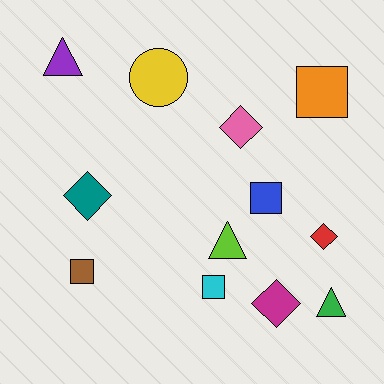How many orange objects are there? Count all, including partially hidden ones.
There is 1 orange object.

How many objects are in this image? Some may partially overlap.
There are 12 objects.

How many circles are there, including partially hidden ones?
There is 1 circle.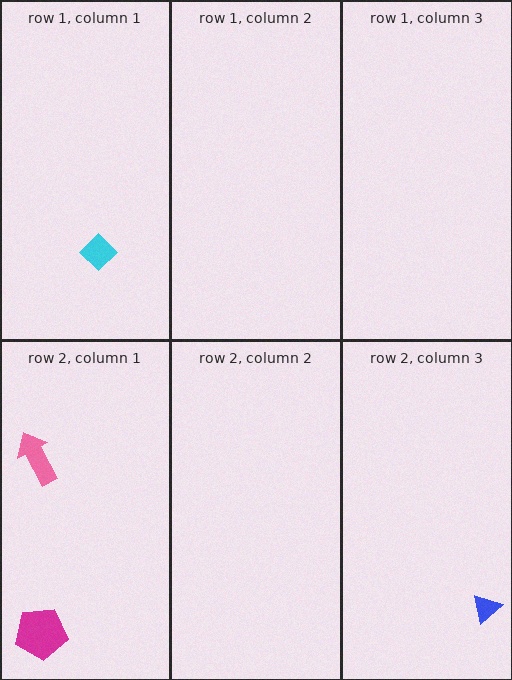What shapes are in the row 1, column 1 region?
The cyan diamond.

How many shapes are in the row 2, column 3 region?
1.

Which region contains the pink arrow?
The row 2, column 1 region.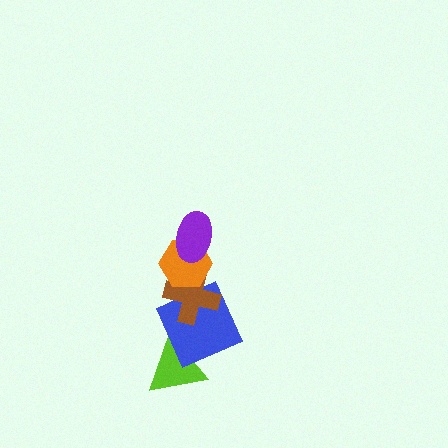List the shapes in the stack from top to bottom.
From top to bottom: the purple ellipse, the orange hexagon, the brown cross, the blue square, the lime triangle.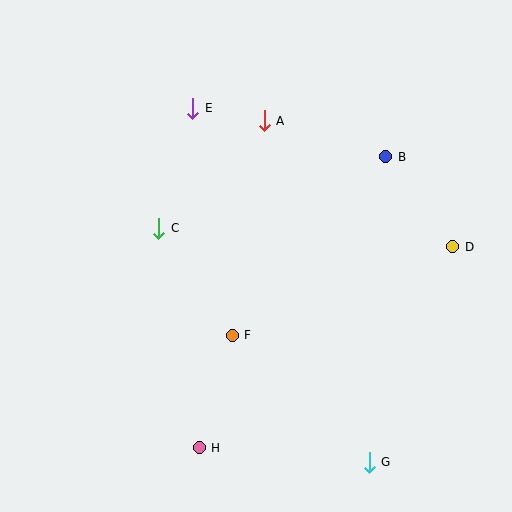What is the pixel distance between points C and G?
The distance between C and G is 315 pixels.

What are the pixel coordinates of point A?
Point A is at (264, 121).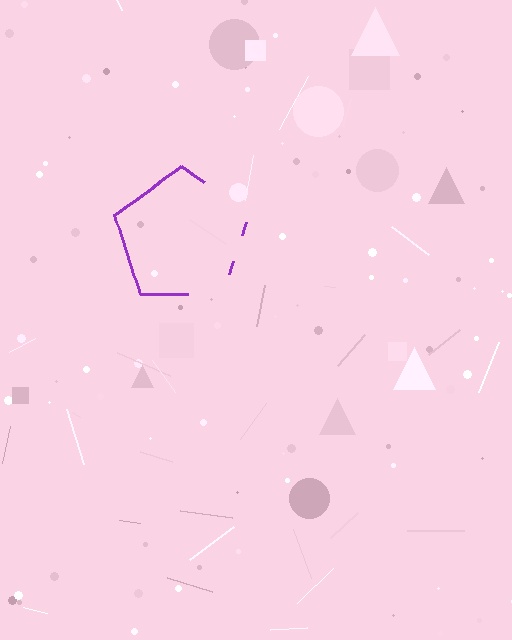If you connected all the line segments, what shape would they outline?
They would outline a pentagon.